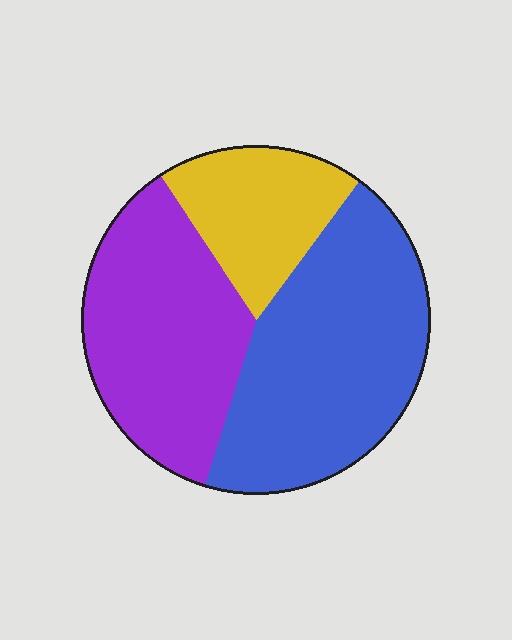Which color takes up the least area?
Yellow, at roughly 20%.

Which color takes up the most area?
Blue, at roughly 45%.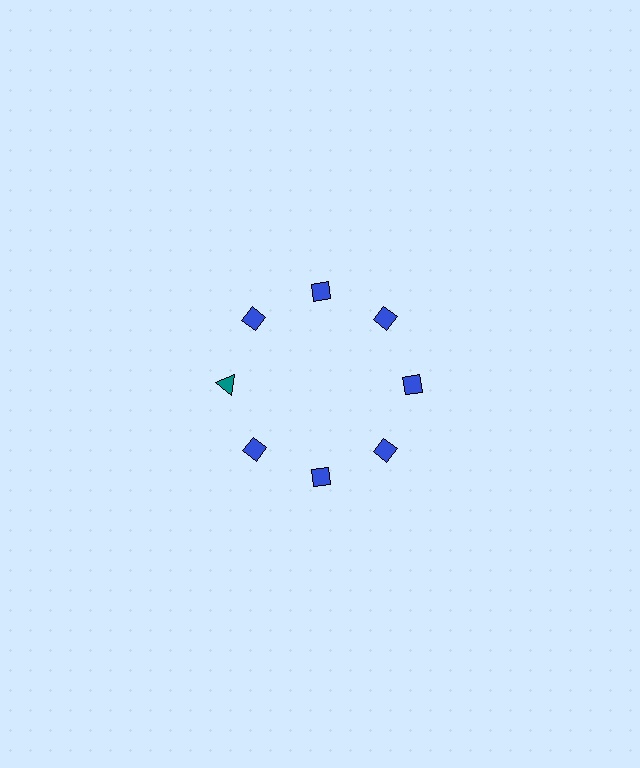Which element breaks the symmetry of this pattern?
The teal triangle at roughly the 9 o'clock position breaks the symmetry. All other shapes are blue diamonds.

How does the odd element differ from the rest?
It differs in both color (teal instead of blue) and shape (triangle instead of diamond).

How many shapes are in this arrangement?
There are 8 shapes arranged in a ring pattern.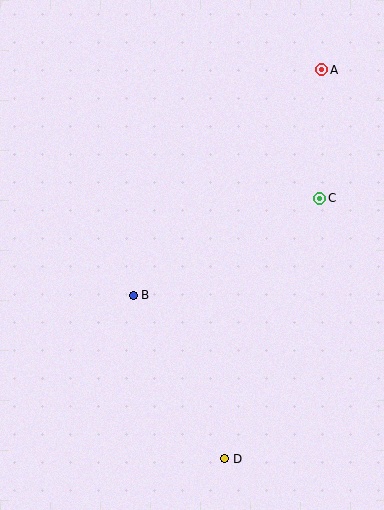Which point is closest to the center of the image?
Point B at (133, 295) is closest to the center.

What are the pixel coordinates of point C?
Point C is at (320, 198).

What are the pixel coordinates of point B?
Point B is at (133, 295).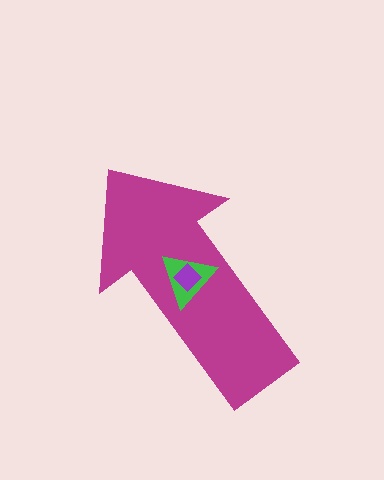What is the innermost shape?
The purple diamond.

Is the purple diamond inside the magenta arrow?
Yes.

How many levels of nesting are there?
3.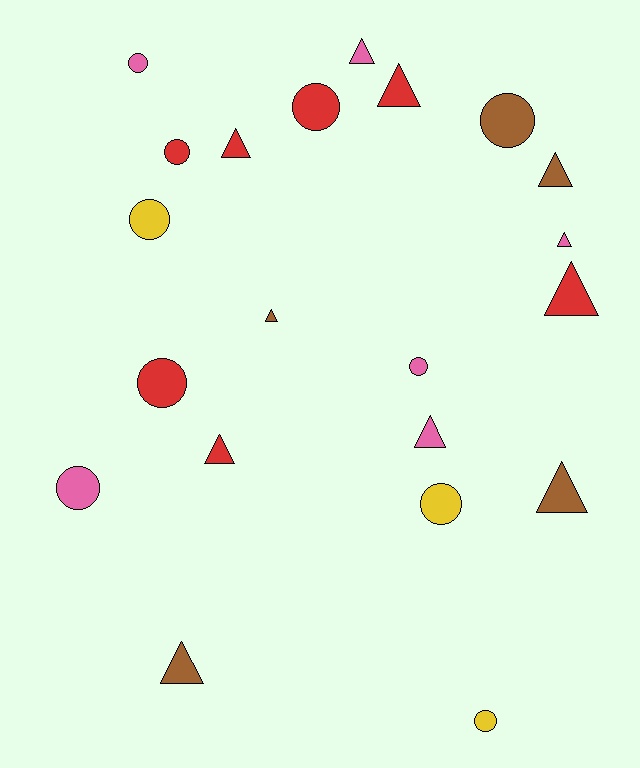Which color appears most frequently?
Red, with 7 objects.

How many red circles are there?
There are 3 red circles.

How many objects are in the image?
There are 21 objects.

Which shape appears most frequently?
Triangle, with 11 objects.